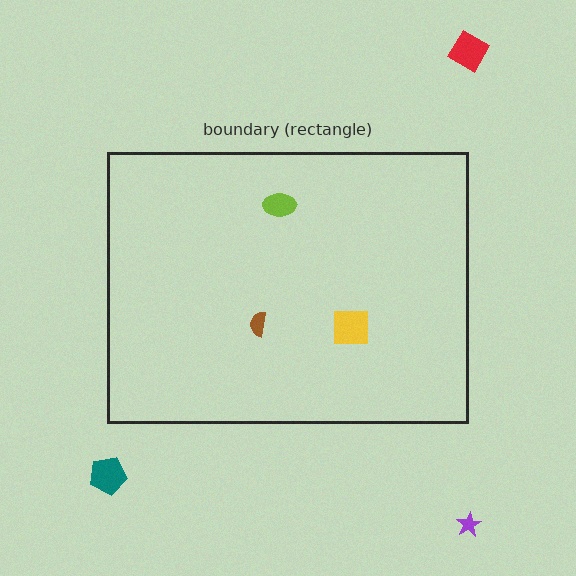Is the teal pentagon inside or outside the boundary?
Outside.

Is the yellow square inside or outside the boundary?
Inside.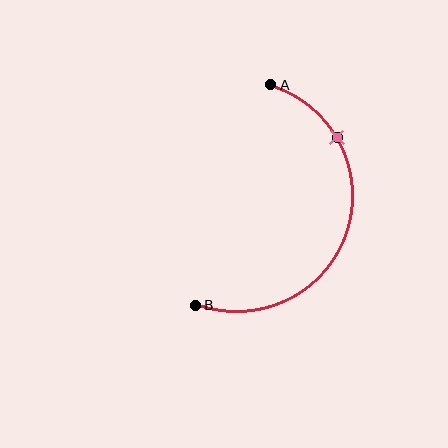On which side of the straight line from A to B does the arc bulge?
The arc bulges to the right of the straight line connecting A and B.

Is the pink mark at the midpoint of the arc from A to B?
No. The pink mark lies on the arc but is closer to endpoint A. The arc midpoint would be at the point on the curve equidistant along the arc from both A and B.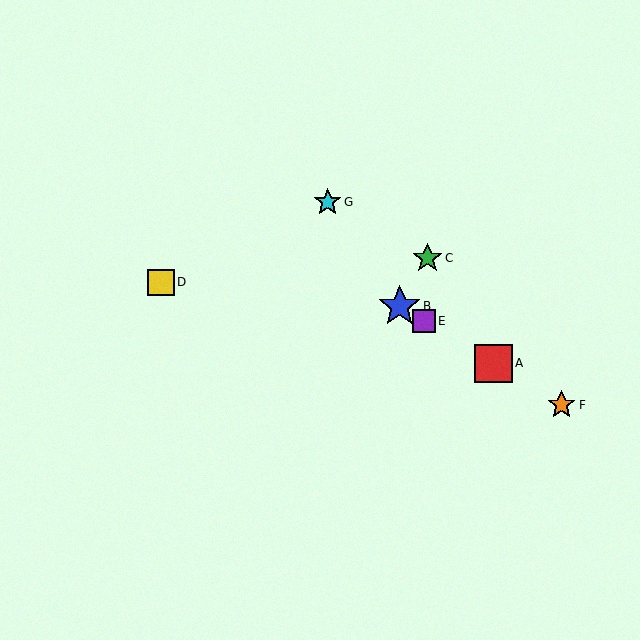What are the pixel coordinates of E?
Object E is at (424, 321).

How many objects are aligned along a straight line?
4 objects (A, B, E, F) are aligned along a straight line.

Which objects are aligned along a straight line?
Objects A, B, E, F are aligned along a straight line.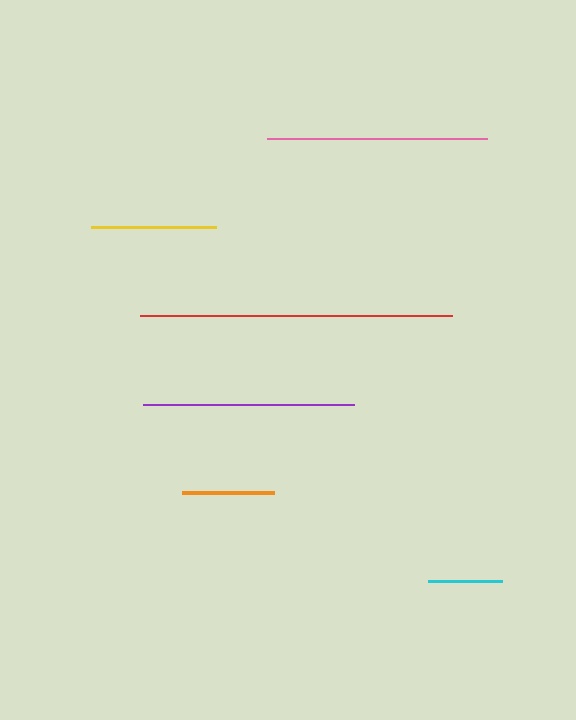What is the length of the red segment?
The red segment is approximately 313 pixels long.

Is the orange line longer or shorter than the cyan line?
The orange line is longer than the cyan line.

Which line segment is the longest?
The red line is the longest at approximately 313 pixels.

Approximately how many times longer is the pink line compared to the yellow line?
The pink line is approximately 1.8 times the length of the yellow line.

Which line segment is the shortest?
The cyan line is the shortest at approximately 74 pixels.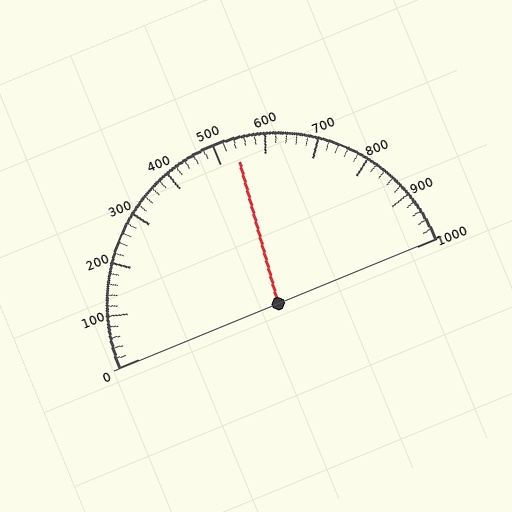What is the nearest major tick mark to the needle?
The nearest major tick mark is 500.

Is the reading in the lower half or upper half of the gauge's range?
The reading is in the upper half of the range (0 to 1000).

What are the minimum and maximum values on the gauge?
The gauge ranges from 0 to 1000.